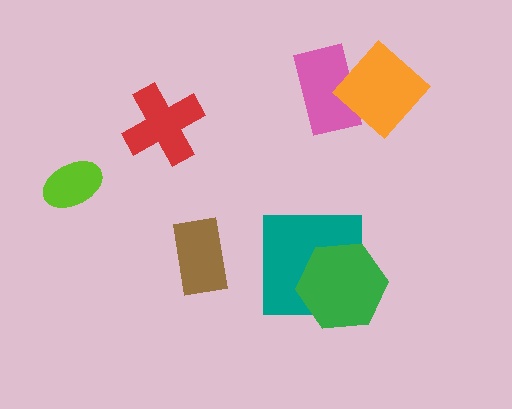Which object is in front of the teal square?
The green hexagon is in front of the teal square.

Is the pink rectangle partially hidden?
Yes, it is partially covered by another shape.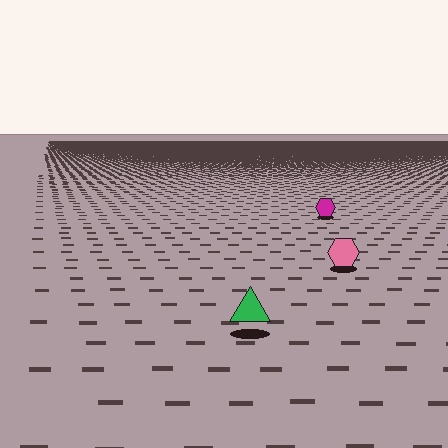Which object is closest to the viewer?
The green triangle is closest. The texture marks near it are larger and more spread out.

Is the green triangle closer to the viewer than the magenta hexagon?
Yes. The green triangle is closer — you can tell from the texture gradient: the ground texture is coarser near it.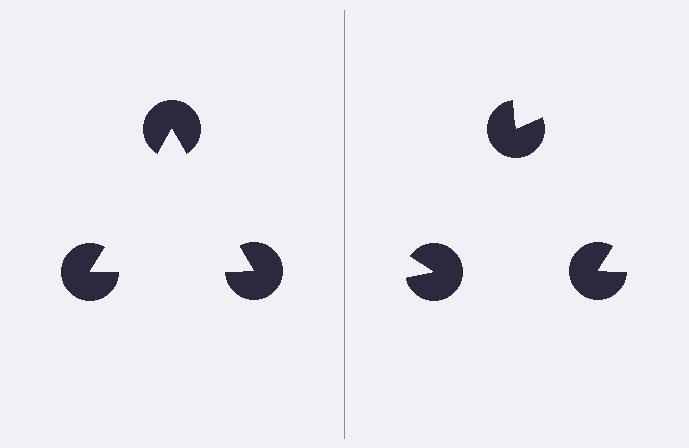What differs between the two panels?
The pac-man discs are positioned identically on both sides; only the wedge orientations differ. On the left they align to a triangle; on the right they are misaligned.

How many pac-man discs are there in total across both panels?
6 — 3 on each side.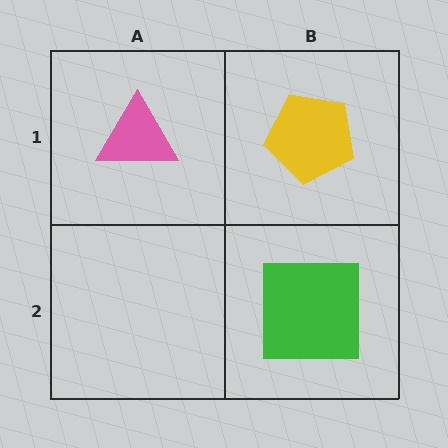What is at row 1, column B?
A yellow pentagon.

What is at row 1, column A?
A pink triangle.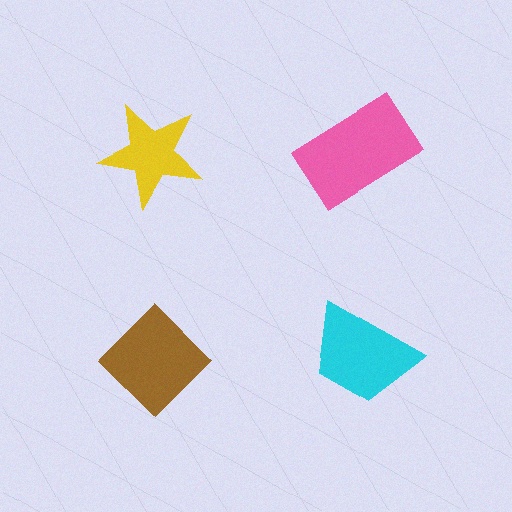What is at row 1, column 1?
A yellow star.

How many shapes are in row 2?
2 shapes.